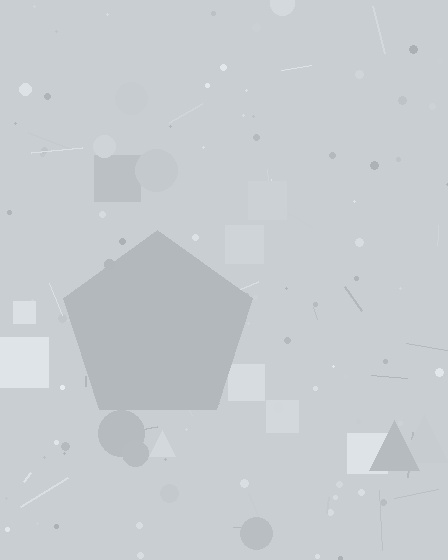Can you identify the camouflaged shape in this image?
The camouflaged shape is a pentagon.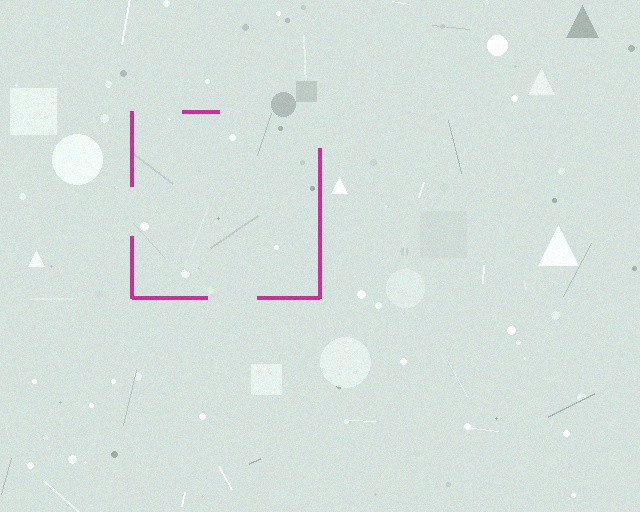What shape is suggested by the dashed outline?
The dashed outline suggests a square.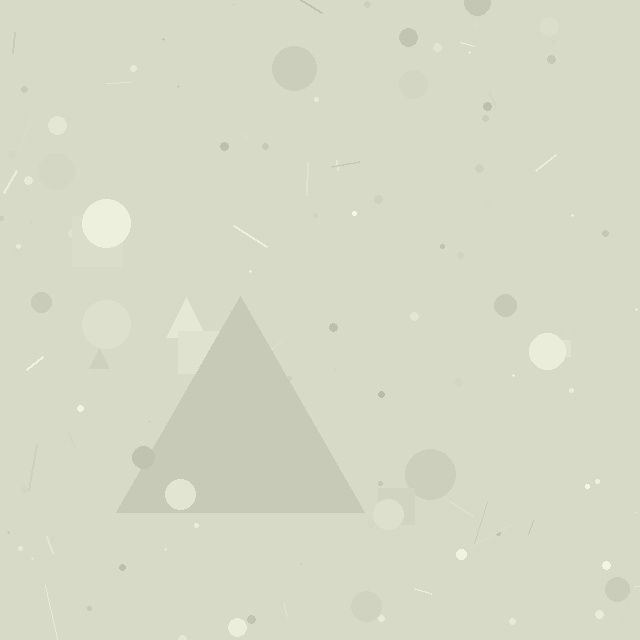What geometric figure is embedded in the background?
A triangle is embedded in the background.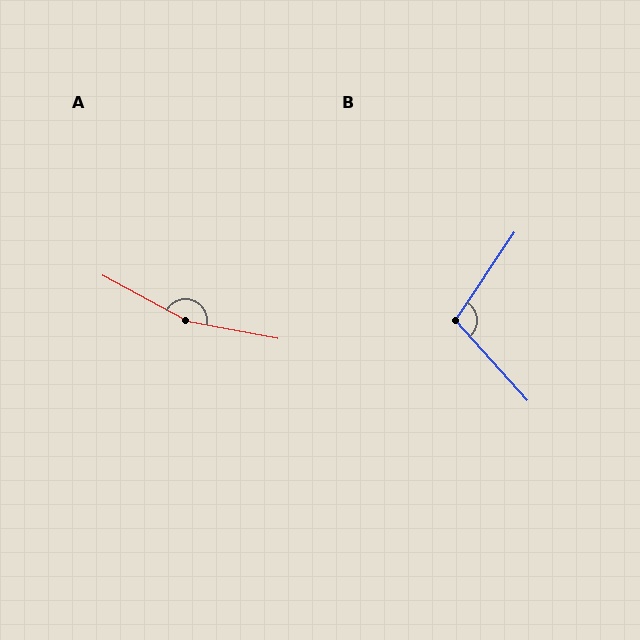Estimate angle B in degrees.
Approximately 104 degrees.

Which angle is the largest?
A, at approximately 162 degrees.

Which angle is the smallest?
B, at approximately 104 degrees.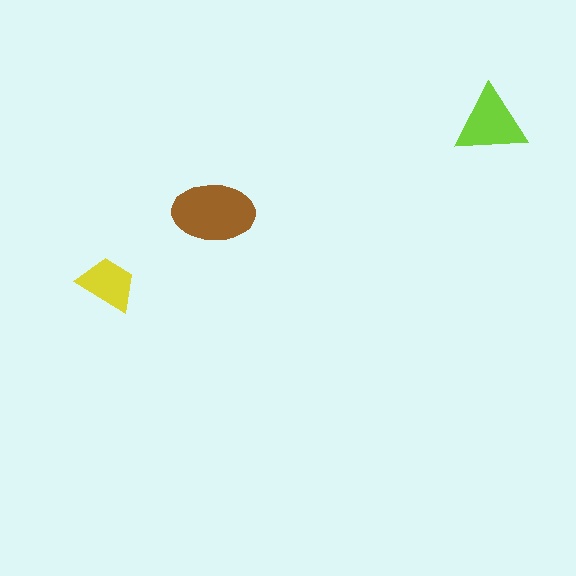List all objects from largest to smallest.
The brown ellipse, the lime triangle, the yellow trapezoid.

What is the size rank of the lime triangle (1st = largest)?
2nd.